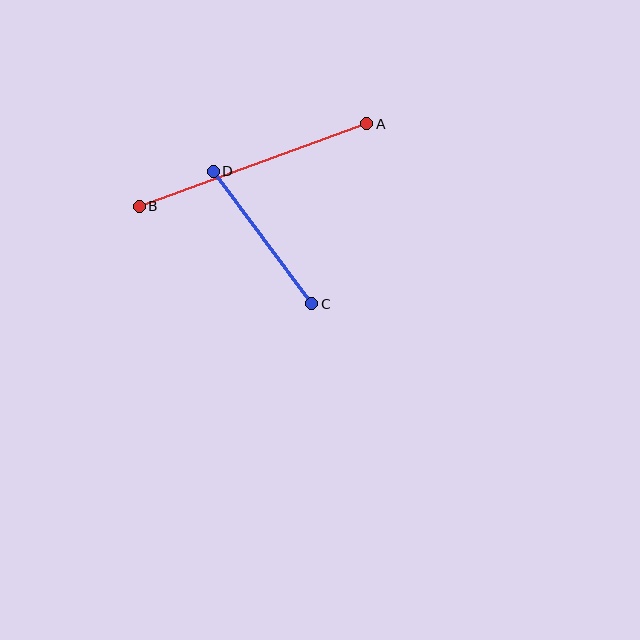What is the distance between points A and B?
The distance is approximately 242 pixels.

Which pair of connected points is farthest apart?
Points A and B are farthest apart.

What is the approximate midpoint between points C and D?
The midpoint is at approximately (262, 238) pixels.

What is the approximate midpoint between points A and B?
The midpoint is at approximately (253, 165) pixels.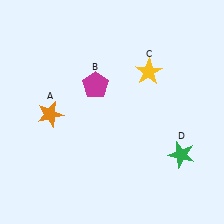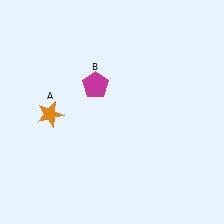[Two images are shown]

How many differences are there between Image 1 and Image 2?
There are 2 differences between the two images.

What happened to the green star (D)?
The green star (D) was removed in Image 2. It was in the bottom-right area of Image 1.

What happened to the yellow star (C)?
The yellow star (C) was removed in Image 2. It was in the top-right area of Image 1.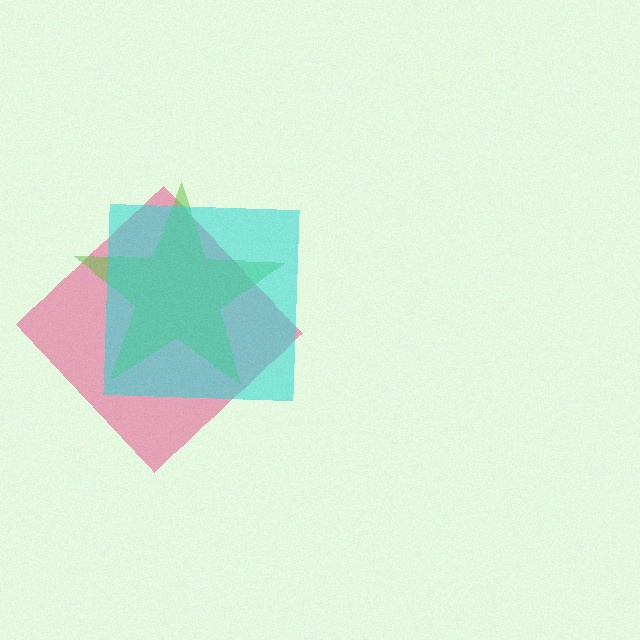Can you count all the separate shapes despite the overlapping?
Yes, there are 3 separate shapes.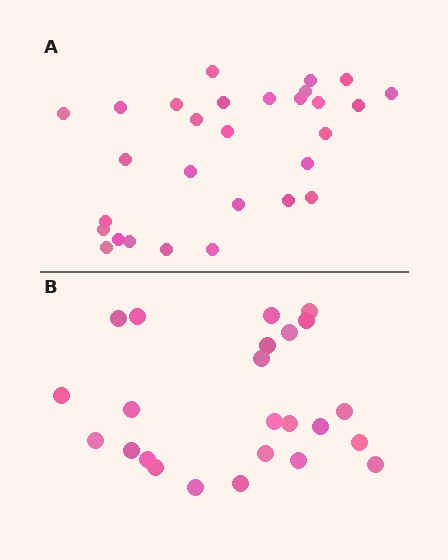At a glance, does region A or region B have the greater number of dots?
Region A (the top region) has more dots.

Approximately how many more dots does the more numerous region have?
Region A has about 5 more dots than region B.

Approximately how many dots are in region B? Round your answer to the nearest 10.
About 20 dots. (The exact count is 24, which rounds to 20.)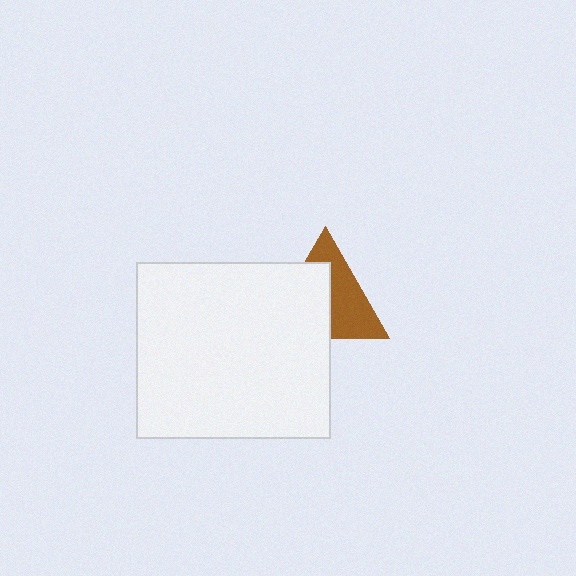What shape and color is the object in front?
The object in front is a white rectangle.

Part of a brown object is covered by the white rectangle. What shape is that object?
It is a triangle.